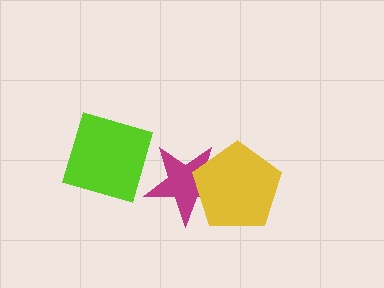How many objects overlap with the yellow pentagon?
1 object overlaps with the yellow pentagon.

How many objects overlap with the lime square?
0 objects overlap with the lime square.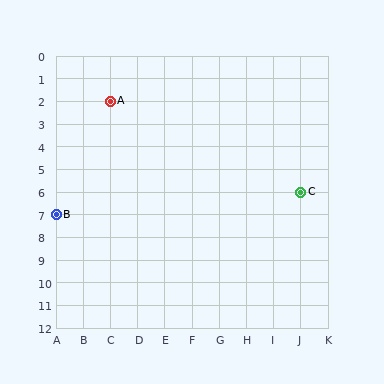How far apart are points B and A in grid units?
Points B and A are 2 columns and 5 rows apart (about 5.4 grid units diagonally).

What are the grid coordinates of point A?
Point A is at grid coordinates (C, 2).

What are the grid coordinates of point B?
Point B is at grid coordinates (A, 7).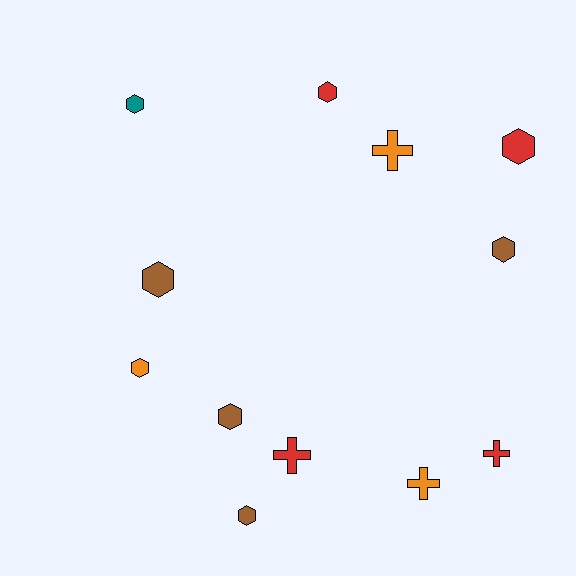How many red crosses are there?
There are 2 red crosses.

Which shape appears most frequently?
Hexagon, with 8 objects.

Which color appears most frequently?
Brown, with 4 objects.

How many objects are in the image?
There are 12 objects.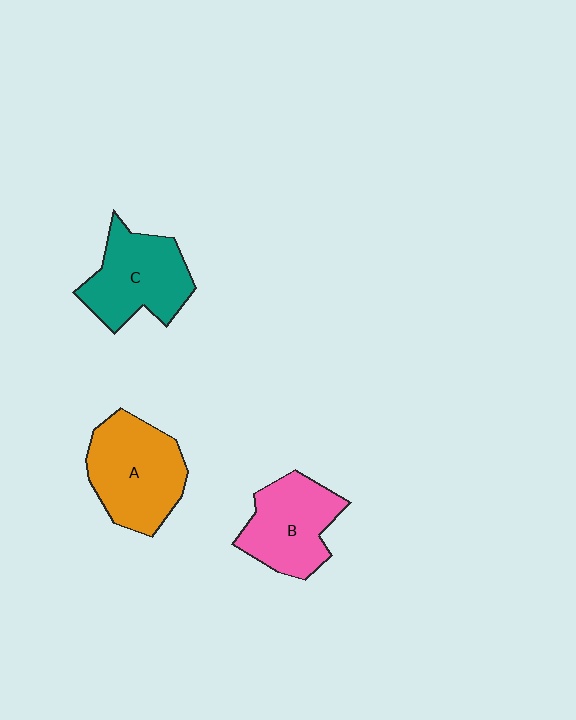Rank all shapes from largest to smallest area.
From largest to smallest: A (orange), C (teal), B (pink).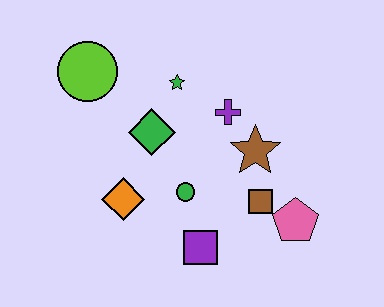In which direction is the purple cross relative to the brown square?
The purple cross is above the brown square.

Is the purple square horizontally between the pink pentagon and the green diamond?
Yes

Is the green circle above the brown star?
No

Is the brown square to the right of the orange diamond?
Yes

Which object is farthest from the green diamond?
The pink pentagon is farthest from the green diamond.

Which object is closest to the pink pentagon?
The brown square is closest to the pink pentagon.